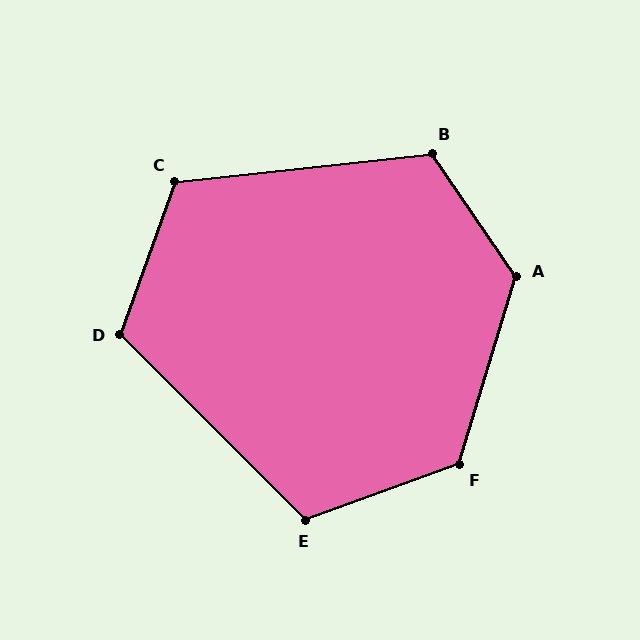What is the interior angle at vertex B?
Approximately 118 degrees (obtuse).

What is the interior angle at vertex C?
Approximately 116 degrees (obtuse).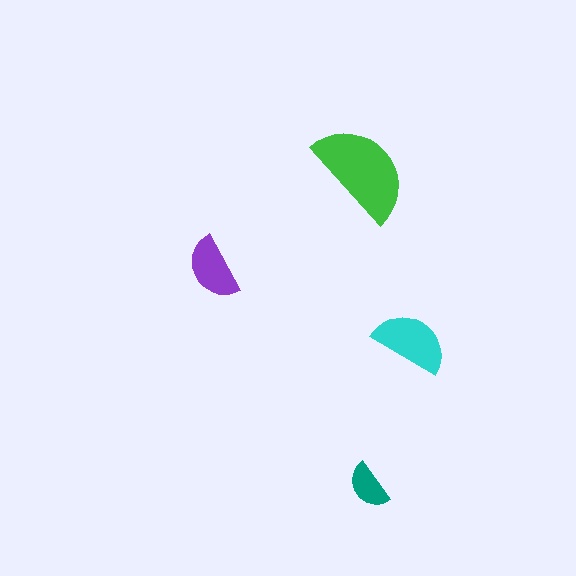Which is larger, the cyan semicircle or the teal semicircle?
The cyan one.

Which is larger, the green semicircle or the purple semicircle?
The green one.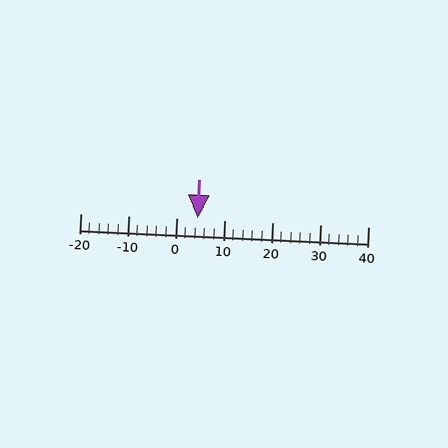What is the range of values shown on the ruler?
The ruler shows values from -20 to 40.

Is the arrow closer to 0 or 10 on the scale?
The arrow is closer to 0.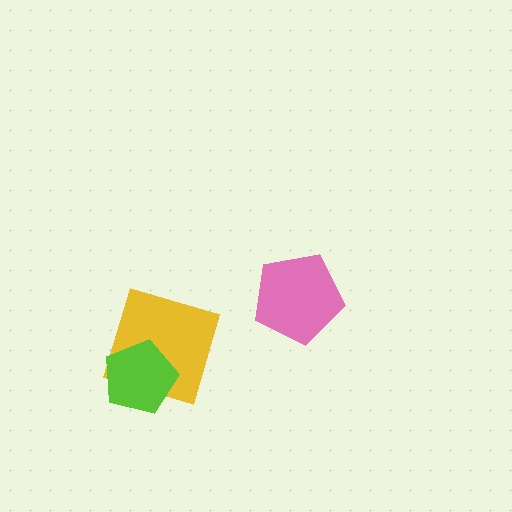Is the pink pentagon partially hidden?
No, no other shape covers it.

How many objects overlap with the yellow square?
1 object overlaps with the yellow square.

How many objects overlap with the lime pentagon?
1 object overlaps with the lime pentagon.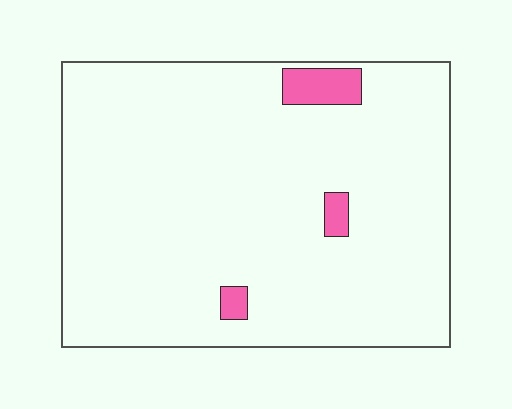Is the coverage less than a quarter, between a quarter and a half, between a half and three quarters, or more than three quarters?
Less than a quarter.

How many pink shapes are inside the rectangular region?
3.